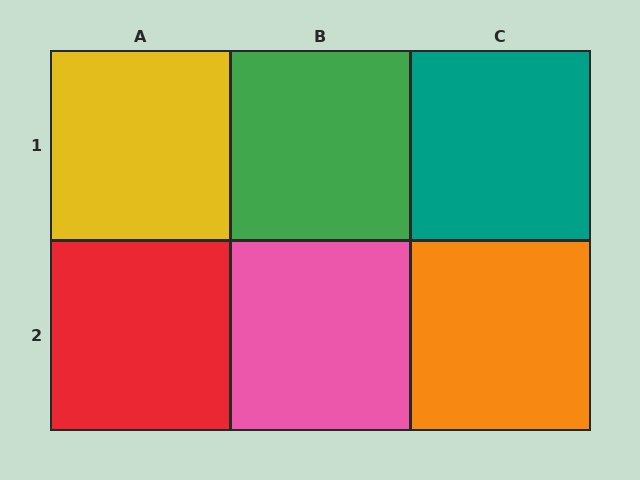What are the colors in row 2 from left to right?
Red, pink, orange.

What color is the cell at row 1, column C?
Teal.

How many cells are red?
1 cell is red.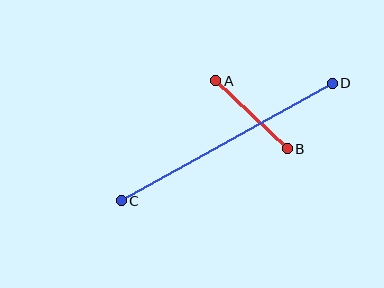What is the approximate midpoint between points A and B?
The midpoint is at approximately (252, 115) pixels.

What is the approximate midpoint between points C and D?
The midpoint is at approximately (227, 142) pixels.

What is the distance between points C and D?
The distance is approximately 241 pixels.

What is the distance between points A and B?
The distance is approximately 98 pixels.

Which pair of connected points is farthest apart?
Points C and D are farthest apart.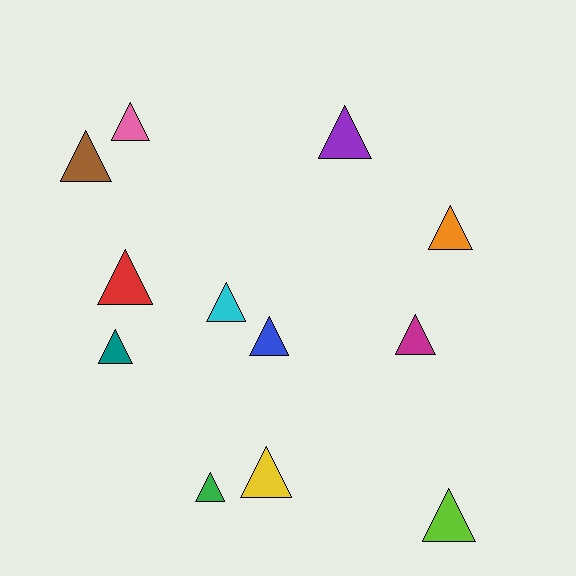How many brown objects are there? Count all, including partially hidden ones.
There is 1 brown object.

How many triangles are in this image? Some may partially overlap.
There are 12 triangles.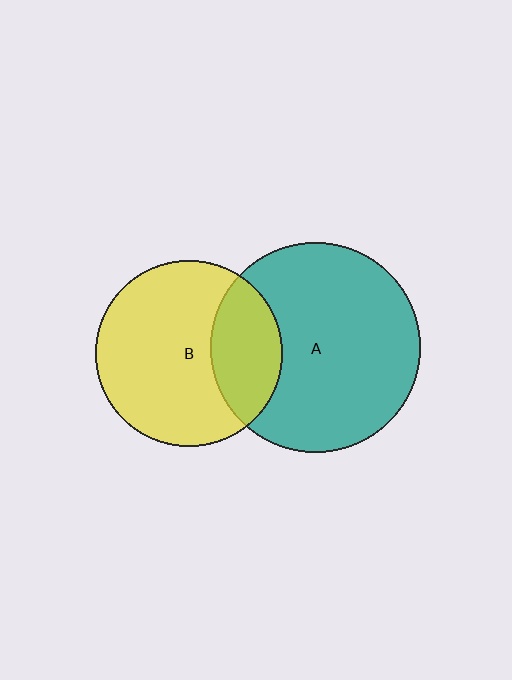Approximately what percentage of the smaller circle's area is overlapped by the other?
Approximately 30%.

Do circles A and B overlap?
Yes.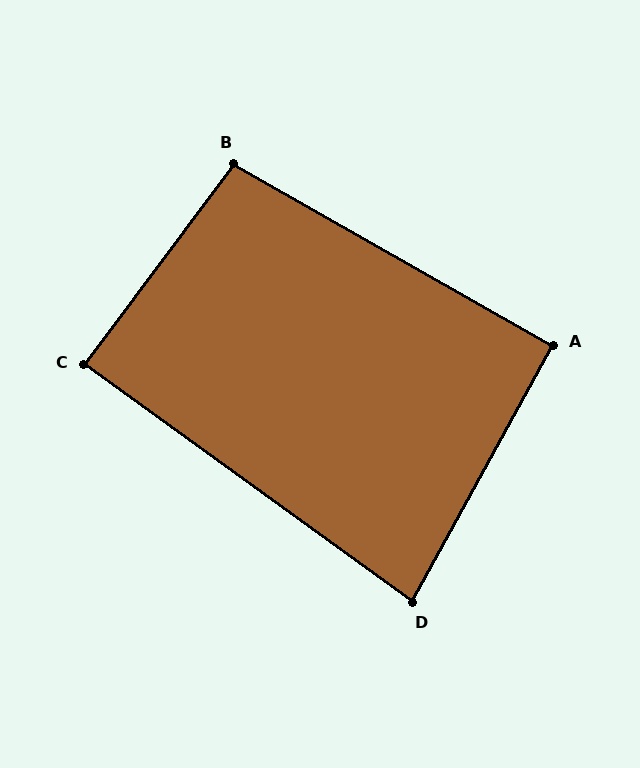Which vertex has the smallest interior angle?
D, at approximately 83 degrees.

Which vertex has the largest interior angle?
B, at approximately 97 degrees.